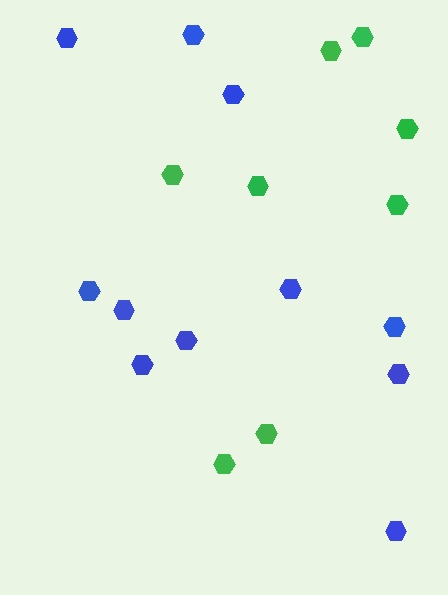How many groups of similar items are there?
There are 2 groups: one group of green hexagons (8) and one group of blue hexagons (11).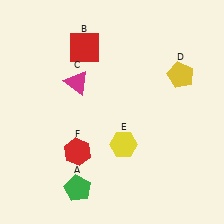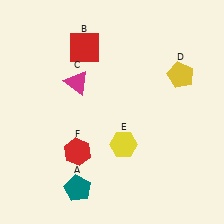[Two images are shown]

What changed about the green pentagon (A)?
In Image 1, A is green. In Image 2, it changed to teal.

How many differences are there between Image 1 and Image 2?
There is 1 difference between the two images.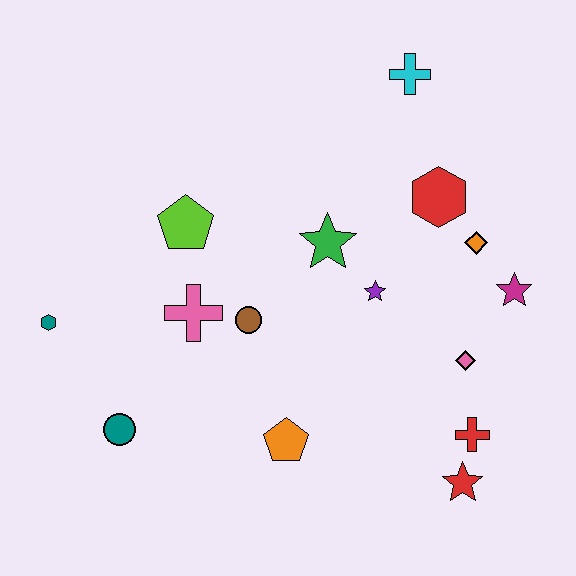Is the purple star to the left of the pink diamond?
Yes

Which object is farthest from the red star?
The teal hexagon is farthest from the red star.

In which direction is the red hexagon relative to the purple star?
The red hexagon is above the purple star.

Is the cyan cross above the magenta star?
Yes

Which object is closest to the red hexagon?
The orange diamond is closest to the red hexagon.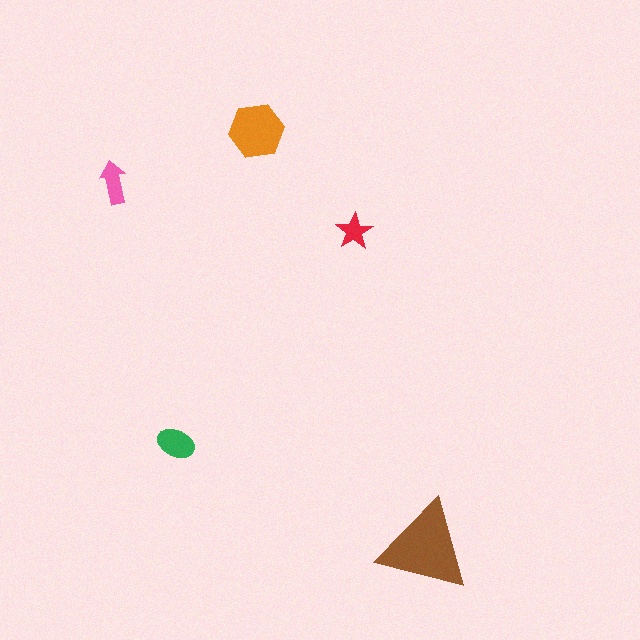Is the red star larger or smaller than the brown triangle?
Smaller.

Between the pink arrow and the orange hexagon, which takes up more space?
The orange hexagon.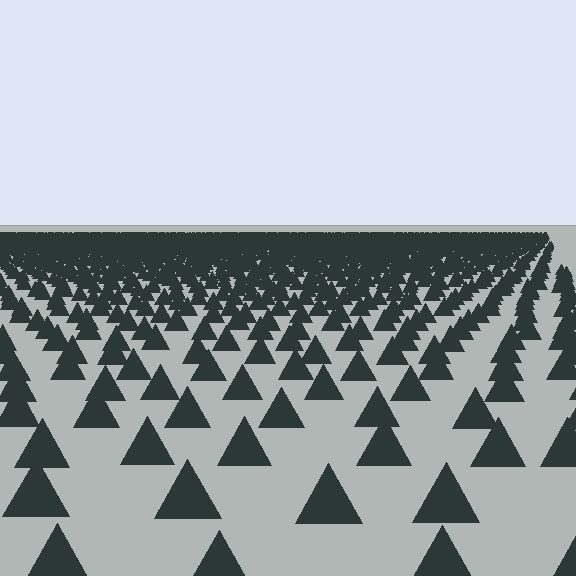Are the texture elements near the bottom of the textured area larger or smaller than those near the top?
Larger. Near the bottom, elements are closer to the viewer and appear at a bigger on-screen size.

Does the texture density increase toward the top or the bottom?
Density increases toward the top.